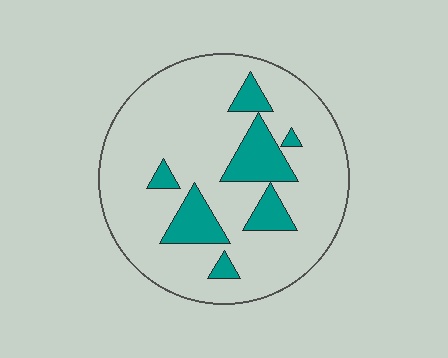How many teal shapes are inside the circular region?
7.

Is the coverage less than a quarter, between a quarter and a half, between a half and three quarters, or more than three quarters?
Less than a quarter.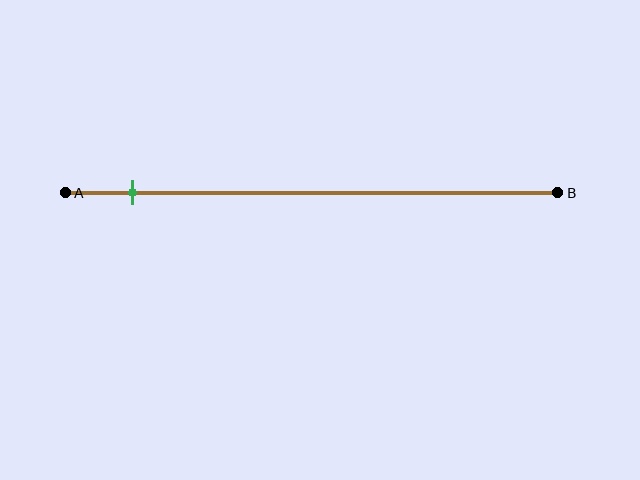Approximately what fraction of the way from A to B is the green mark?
The green mark is approximately 15% of the way from A to B.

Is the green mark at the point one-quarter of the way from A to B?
No, the mark is at about 15% from A, not at the 25% one-quarter point.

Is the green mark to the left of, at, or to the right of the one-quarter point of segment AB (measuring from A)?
The green mark is to the left of the one-quarter point of segment AB.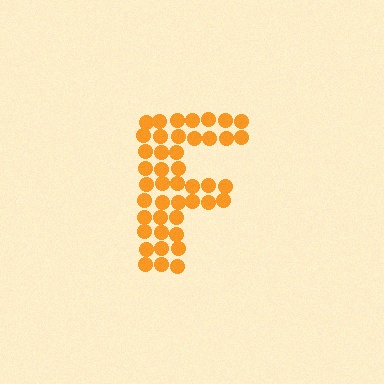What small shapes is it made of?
It is made of small circles.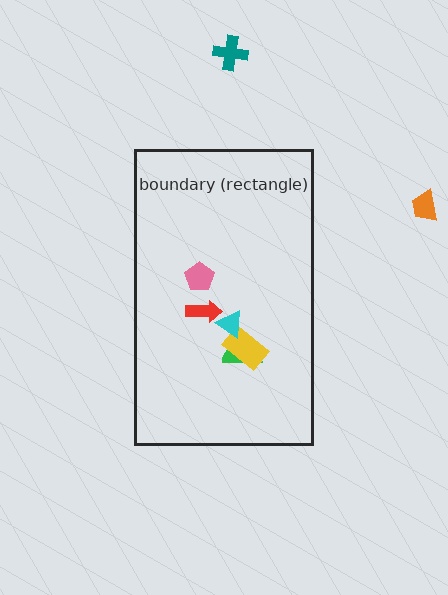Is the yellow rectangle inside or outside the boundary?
Inside.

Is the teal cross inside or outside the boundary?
Outside.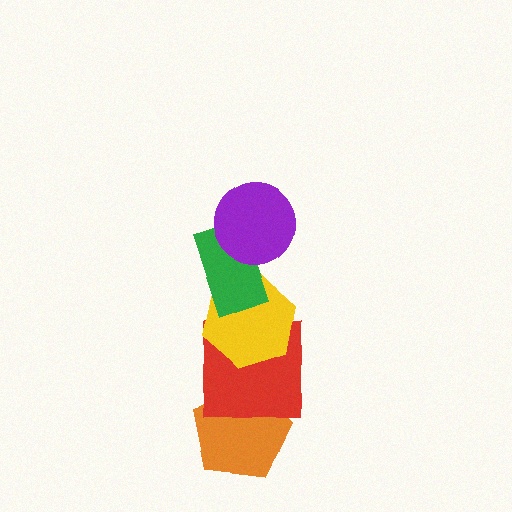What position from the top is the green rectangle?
The green rectangle is 2nd from the top.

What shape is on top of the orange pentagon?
The red square is on top of the orange pentagon.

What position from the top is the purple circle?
The purple circle is 1st from the top.